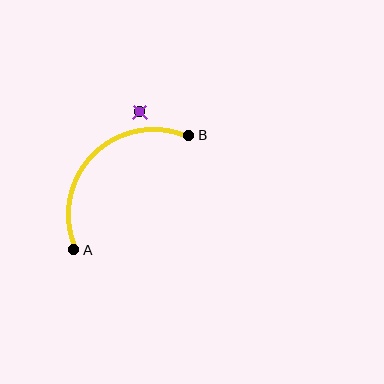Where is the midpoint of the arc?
The arc midpoint is the point on the curve farthest from the straight line joining A and B. It sits above and to the left of that line.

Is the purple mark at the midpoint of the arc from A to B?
No — the purple mark does not lie on the arc at all. It sits slightly outside the curve.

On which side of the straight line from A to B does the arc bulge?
The arc bulges above and to the left of the straight line connecting A and B.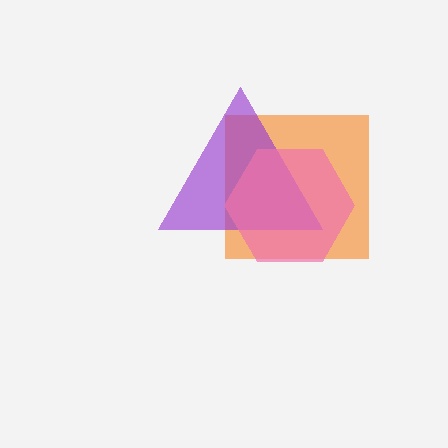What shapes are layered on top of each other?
The layered shapes are: an orange square, a purple triangle, a pink hexagon.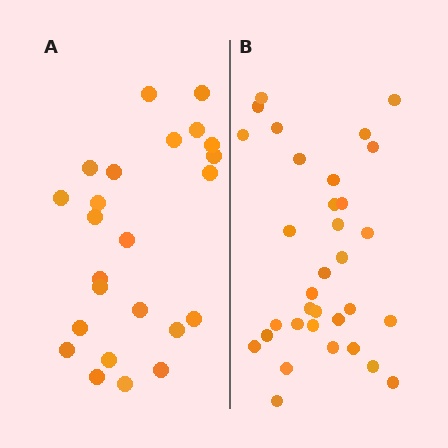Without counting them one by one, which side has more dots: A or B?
Region B (the right region) has more dots.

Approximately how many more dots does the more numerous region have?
Region B has roughly 8 or so more dots than region A.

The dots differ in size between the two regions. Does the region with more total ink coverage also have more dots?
No. Region A has more total ink coverage because its dots are larger, but region B actually contains more individual dots. Total area can be misleading — the number of items is what matters here.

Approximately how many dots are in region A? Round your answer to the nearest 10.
About 20 dots. (The exact count is 24, which rounds to 20.)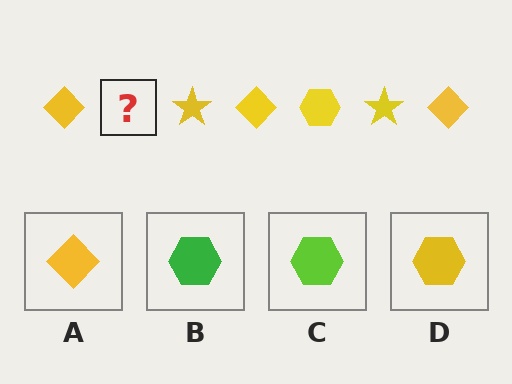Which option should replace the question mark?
Option D.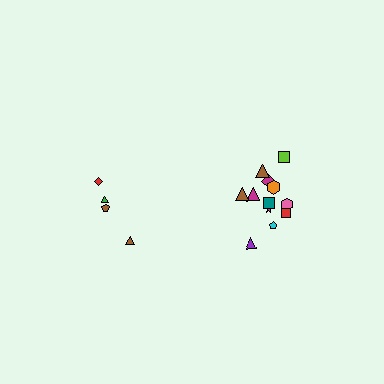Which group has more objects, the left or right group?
The right group.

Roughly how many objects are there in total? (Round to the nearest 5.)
Roughly 15 objects in total.